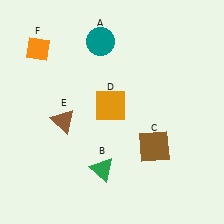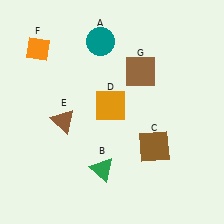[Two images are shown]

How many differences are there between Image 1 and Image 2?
There is 1 difference between the two images.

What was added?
A brown square (G) was added in Image 2.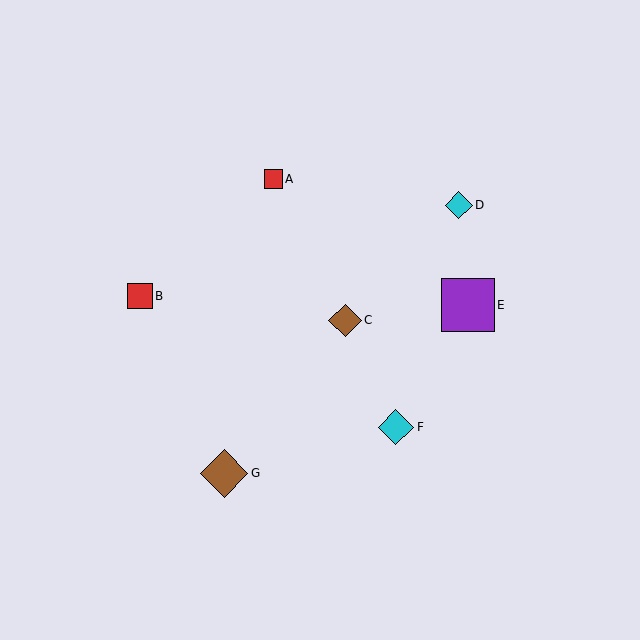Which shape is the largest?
The purple square (labeled E) is the largest.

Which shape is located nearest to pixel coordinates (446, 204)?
The cyan diamond (labeled D) at (459, 205) is nearest to that location.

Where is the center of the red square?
The center of the red square is at (140, 296).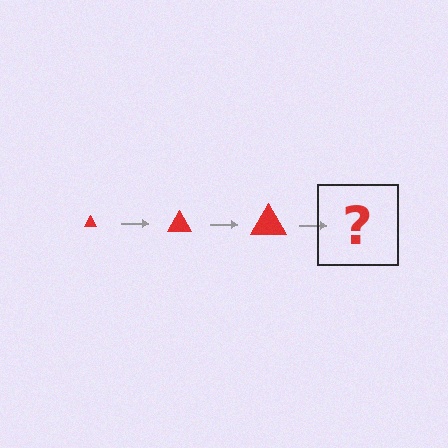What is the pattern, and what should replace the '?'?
The pattern is that the triangle gets progressively larger each step. The '?' should be a red triangle, larger than the previous one.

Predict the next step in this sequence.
The next step is a red triangle, larger than the previous one.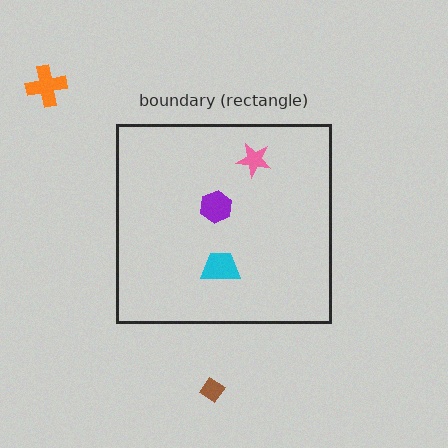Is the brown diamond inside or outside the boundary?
Outside.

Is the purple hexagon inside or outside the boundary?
Inside.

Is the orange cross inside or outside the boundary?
Outside.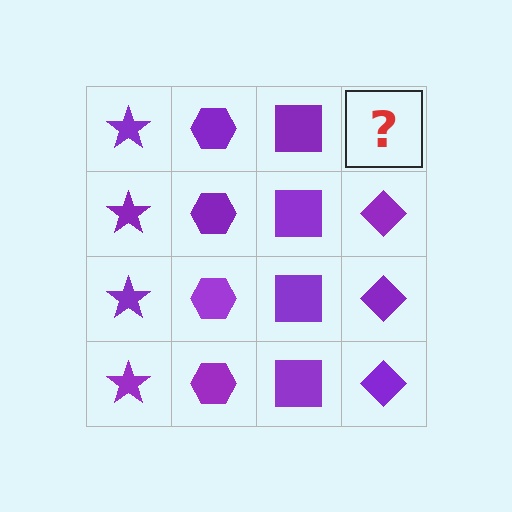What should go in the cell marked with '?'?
The missing cell should contain a purple diamond.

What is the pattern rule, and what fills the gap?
The rule is that each column has a consistent shape. The gap should be filled with a purple diamond.